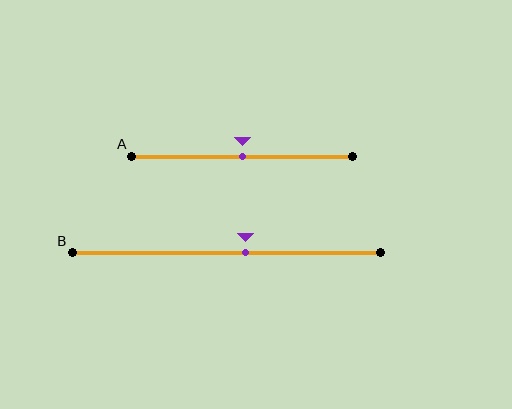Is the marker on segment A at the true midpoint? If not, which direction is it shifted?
Yes, the marker on segment A is at the true midpoint.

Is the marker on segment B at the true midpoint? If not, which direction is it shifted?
No, the marker on segment B is shifted to the right by about 6% of the segment length.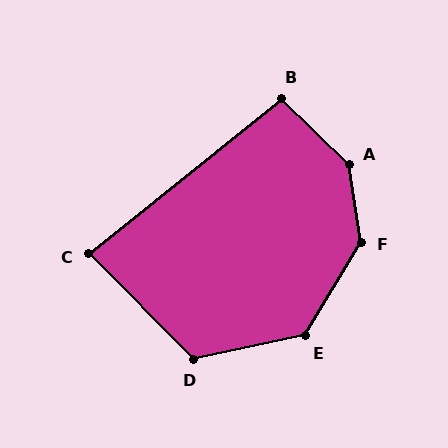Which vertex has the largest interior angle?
A, at approximately 144 degrees.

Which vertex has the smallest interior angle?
C, at approximately 84 degrees.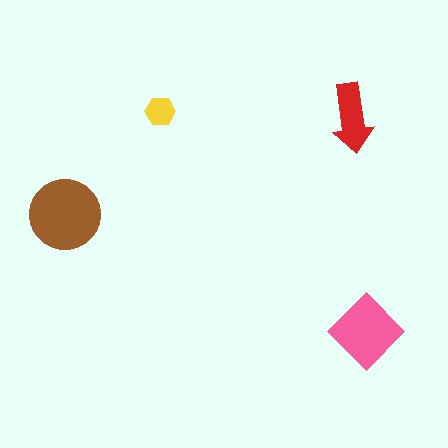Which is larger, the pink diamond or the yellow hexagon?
The pink diamond.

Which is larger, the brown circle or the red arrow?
The brown circle.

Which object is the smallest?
The yellow hexagon.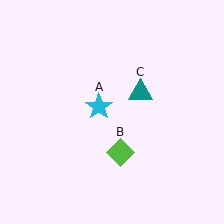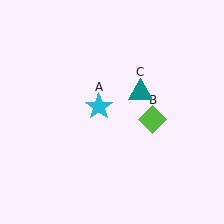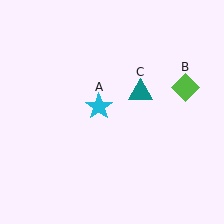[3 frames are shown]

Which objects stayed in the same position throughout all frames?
Cyan star (object A) and teal triangle (object C) remained stationary.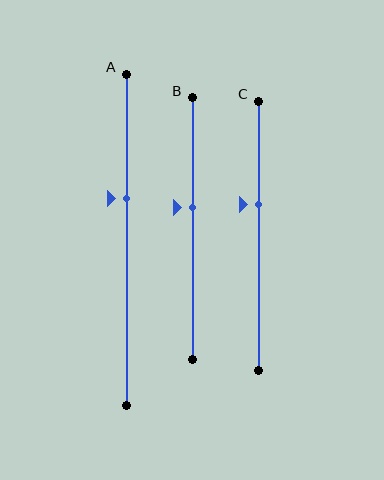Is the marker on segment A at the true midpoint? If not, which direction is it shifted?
No, the marker on segment A is shifted upward by about 12% of the segment length.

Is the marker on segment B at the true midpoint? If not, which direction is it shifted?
No, the marker on segment B is shifted upward by about 8% of the segment length.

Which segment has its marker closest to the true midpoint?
Segment B has its marker closest to the true midpoint.